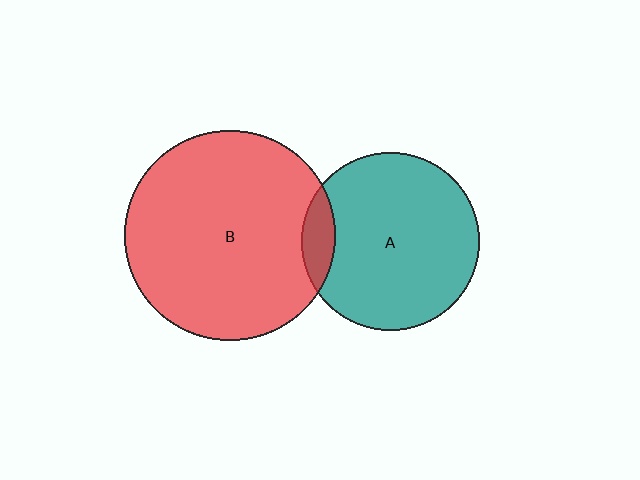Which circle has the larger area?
Circle B (red).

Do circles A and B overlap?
Yes.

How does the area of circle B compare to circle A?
Approximately 1.4 times.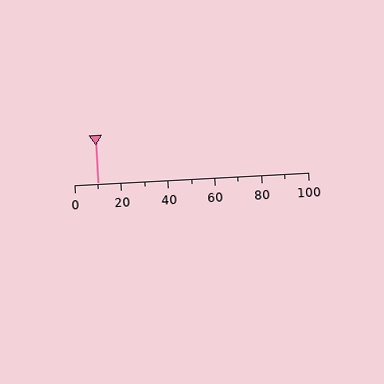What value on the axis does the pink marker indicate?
The marker indicates approximately 10.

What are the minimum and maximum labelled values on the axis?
The axis runs from 0 to 100.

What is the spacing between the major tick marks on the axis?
The major ticks are spaced 20 apart.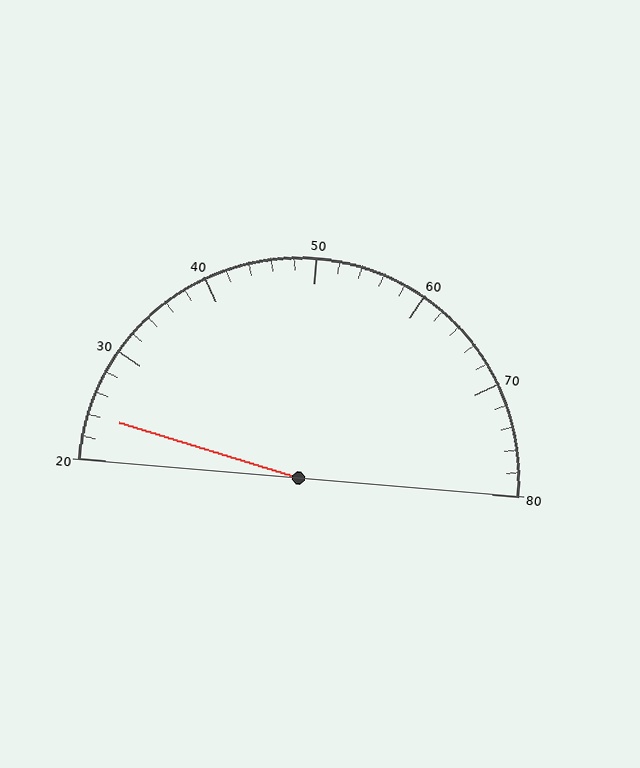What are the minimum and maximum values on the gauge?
The gauge ranges from 20 to 80.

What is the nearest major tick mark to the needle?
The nearest major tick mark is 20.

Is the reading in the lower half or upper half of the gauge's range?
The reading is in the lower half of the range (20 to 80).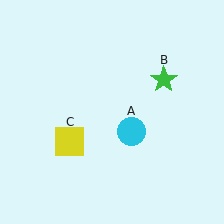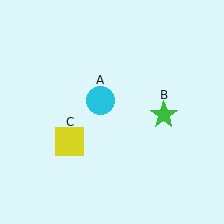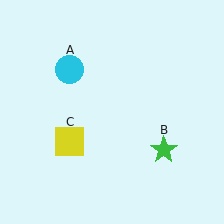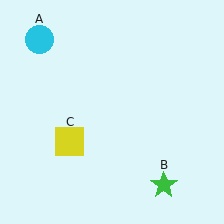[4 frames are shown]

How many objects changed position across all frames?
2 objects changed position: cyan circle (object A), green star (object B).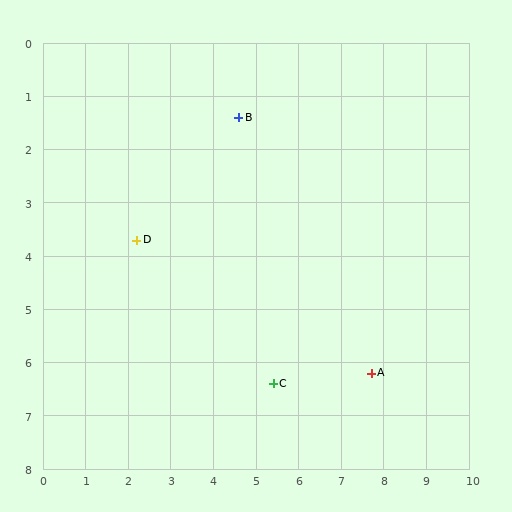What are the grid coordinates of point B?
Point B is at approximately (4.6, 1.4).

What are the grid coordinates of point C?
Point C is at approximately (5.4, 6.4).